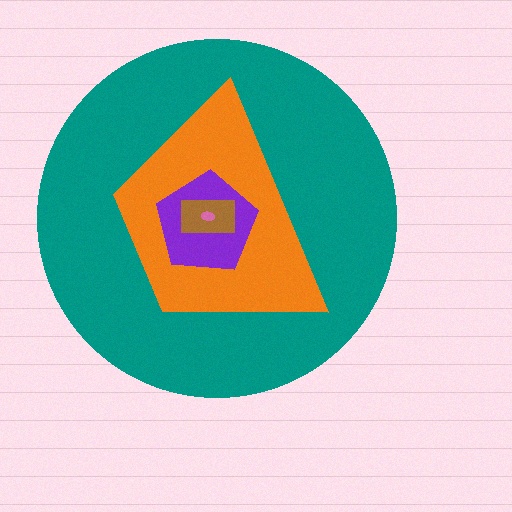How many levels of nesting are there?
5.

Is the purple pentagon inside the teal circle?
Yes.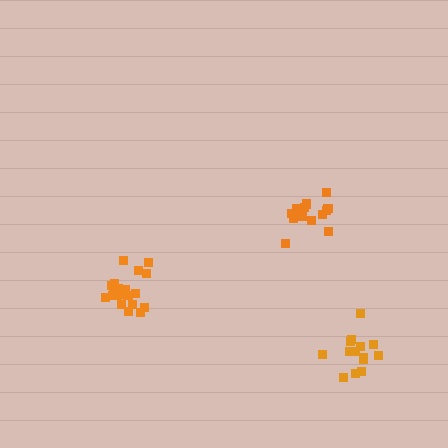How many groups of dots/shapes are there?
There are 3 groups.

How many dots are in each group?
Group 1: 17 dots, Group 2: 20 dots, Group 3: 15 dots (52 total).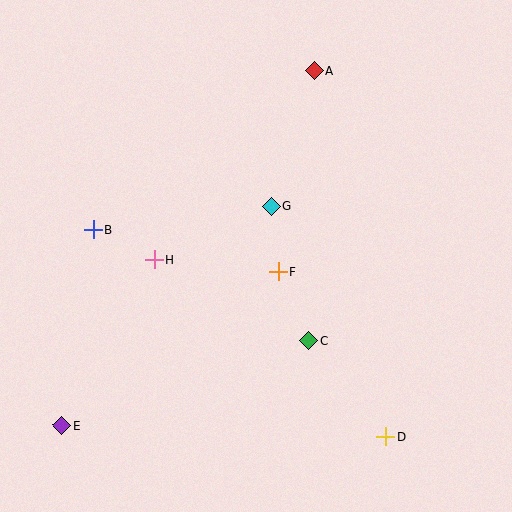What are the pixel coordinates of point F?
Point F is at (278, 272).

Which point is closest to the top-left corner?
Point B is closest to the top-left corner.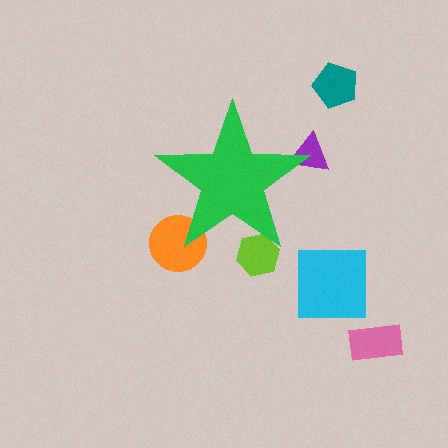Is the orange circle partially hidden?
Yes, the orange circle is partially hidden behind the green star.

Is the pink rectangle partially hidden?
No, the pink rectangle is fully visible.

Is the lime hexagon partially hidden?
Yes, the lime hexagon is partially hidden behind the green star.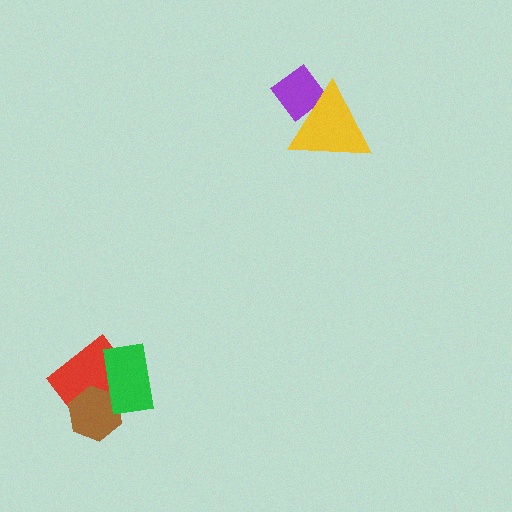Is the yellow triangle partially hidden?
No, no other shape covers it.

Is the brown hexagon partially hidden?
Yes, it is partially covered by another shape.